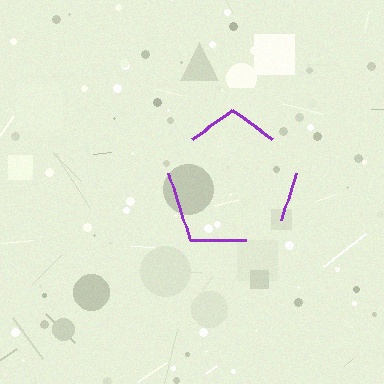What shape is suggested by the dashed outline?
The dashed outline suggests a pentagon.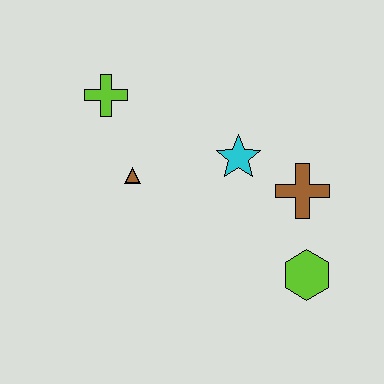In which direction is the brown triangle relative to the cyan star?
The brown triangle is to the left of the cyan star.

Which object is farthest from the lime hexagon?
The lime cross is farthest from the lime hexagon.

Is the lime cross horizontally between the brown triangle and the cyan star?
No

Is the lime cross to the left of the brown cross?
Yes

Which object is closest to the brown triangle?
The lime cross is closest to the brown triangle.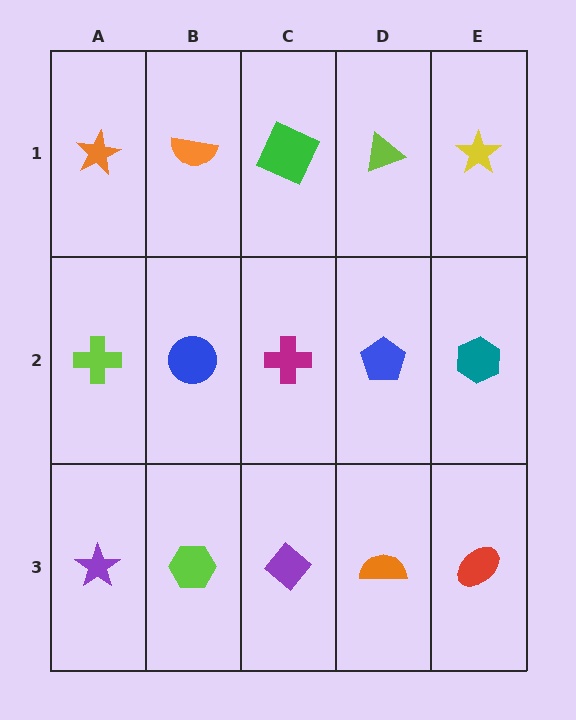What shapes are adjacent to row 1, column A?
A lime cross (row 2, column A), an orange semicircle (row 1, column B).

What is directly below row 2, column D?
An orange semicircle.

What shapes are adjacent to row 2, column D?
A lime triangle (row 1, column D), an orange semicircle (row 3, column D), a magenta cross (row 2, column C), a teal hexagon (row 2, column E).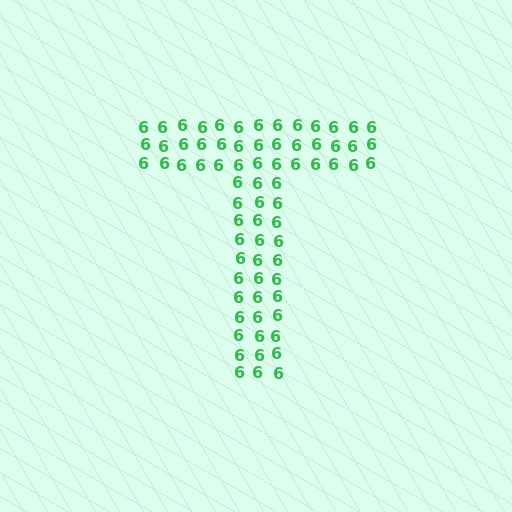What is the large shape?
The large shape is the letter T.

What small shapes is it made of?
It is made of small digit 6's.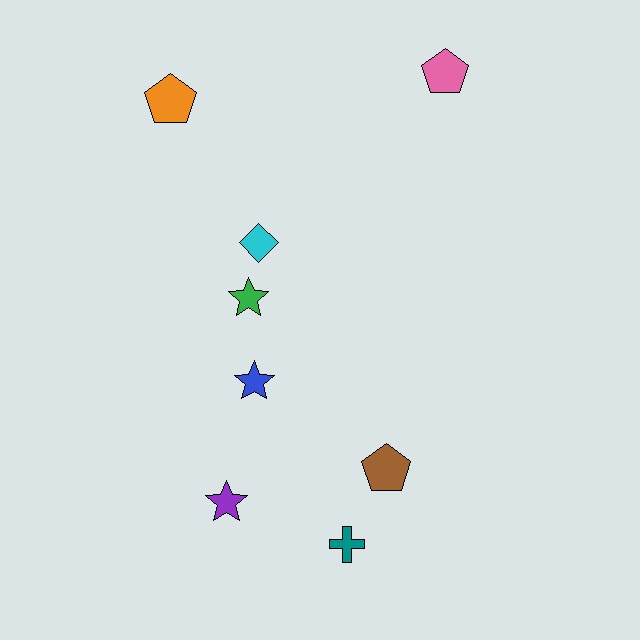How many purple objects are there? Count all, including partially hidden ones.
There is 1 purple object.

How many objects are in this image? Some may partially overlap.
There are 8 objects.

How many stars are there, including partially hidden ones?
There are 3 stars.